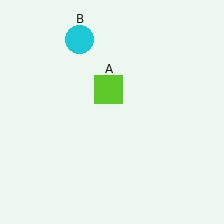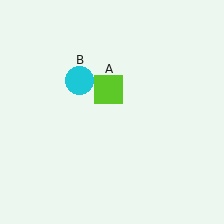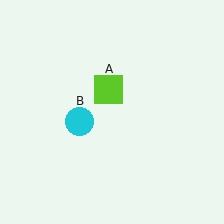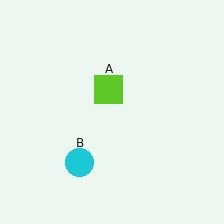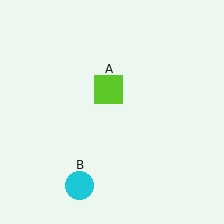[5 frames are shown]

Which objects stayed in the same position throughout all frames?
Lime square (object A) remained stationary.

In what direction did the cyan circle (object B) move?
The cyan circle (object B) moved down.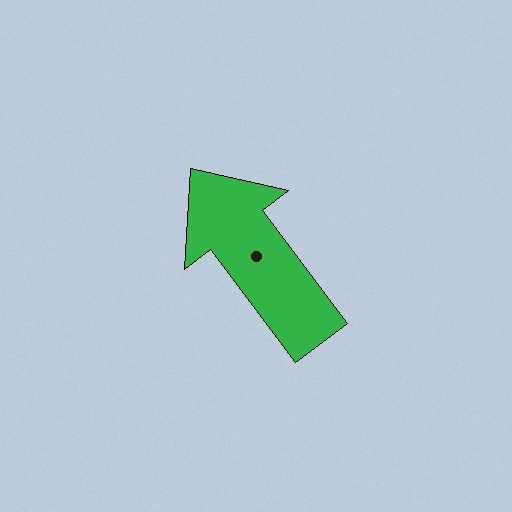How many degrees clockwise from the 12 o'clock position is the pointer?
Approximately 323 degrees.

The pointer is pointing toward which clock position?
Roughly 11 o'clock.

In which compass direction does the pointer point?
Northwest.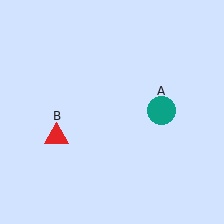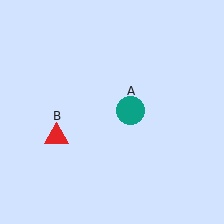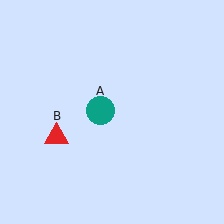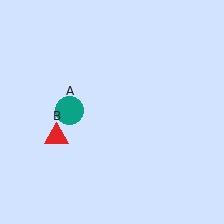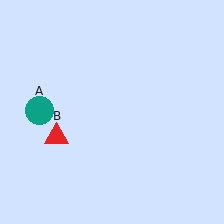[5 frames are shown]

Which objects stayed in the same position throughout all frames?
Red triangle (object B) remained stationary.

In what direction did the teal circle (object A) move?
The teal circle (object A) moved left.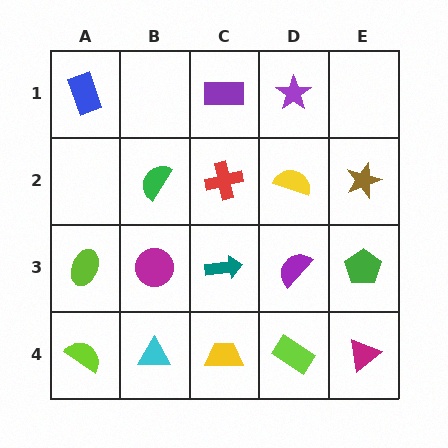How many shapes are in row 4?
5 shapes.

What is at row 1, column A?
A blue rectangle.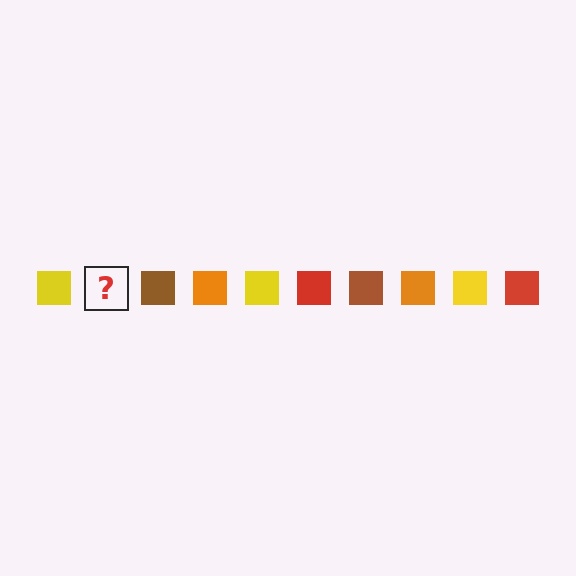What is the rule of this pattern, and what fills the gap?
The rule is that the pattern cycles through yellow, red, brown, orange squares. The gap should be filled with a red square.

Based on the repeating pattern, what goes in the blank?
The blank should be a red square.